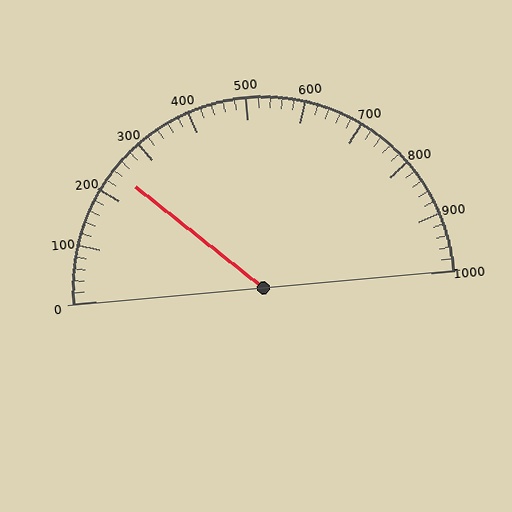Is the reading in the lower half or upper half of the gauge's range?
The reading is in the lower half of the range (0 to 1000).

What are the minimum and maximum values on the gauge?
The gauge ranges from 0 to 1000.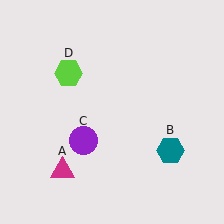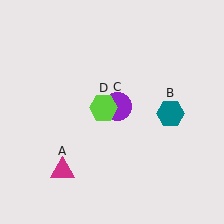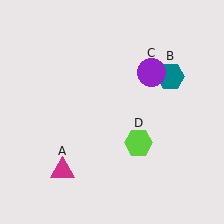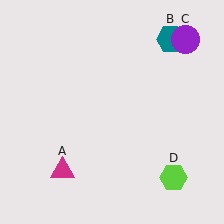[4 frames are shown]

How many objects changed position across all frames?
3 objects changed position: teal hexagon (object B), purple circle (object C), lime hexagon (object D).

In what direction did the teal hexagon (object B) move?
The teal hexagon (object B) moved up.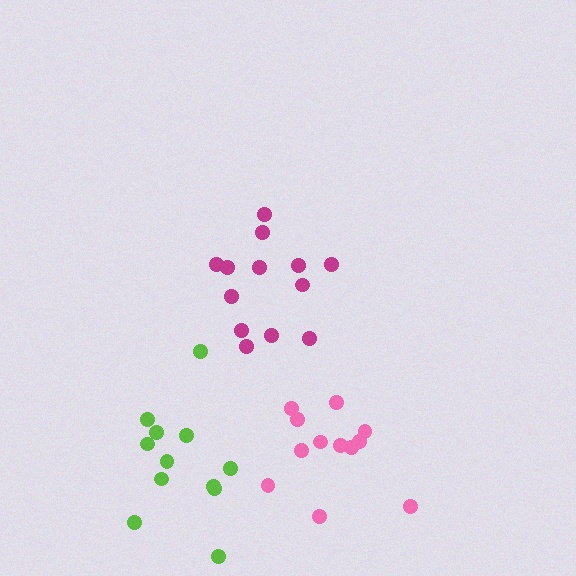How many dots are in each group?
Group 1: 13 dots, Group 2: 12 dots, Group 3: 12 dots (37 total).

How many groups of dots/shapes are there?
There are 3 groups.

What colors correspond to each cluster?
The clusters are colored: magenta, lime, pink.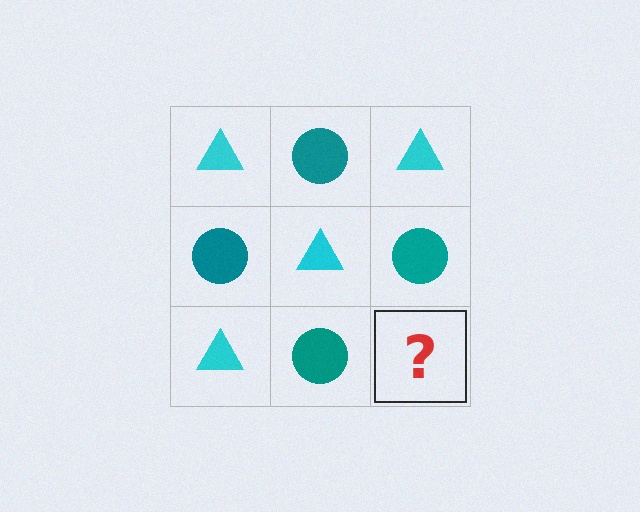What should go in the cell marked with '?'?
The missing cell should contain a cyan triangle.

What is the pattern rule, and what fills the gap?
The rule is that it alternates cyan triangle and teal circle in a checkerboard pattern. The gap should be filled with a cyan triangle.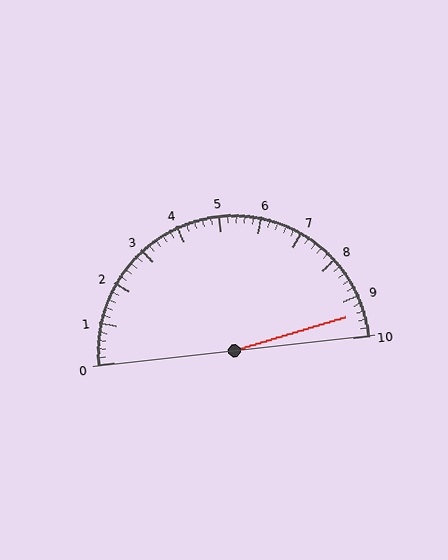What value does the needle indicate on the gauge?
The needle indicates approximately 9.4.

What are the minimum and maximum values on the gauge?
The gauge ranges from 0 to 10.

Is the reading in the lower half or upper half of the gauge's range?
The reading is in the upper half of the range (0 to 10).